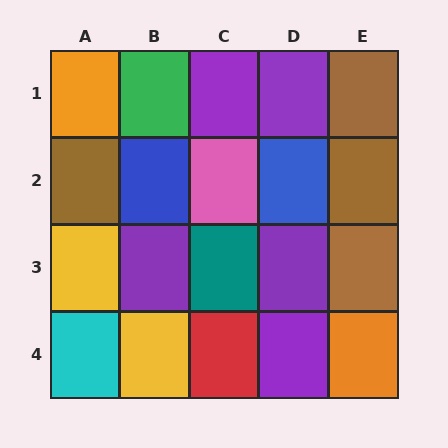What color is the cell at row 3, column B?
Purple.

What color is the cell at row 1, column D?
Purple.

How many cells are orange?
2 cells are orange.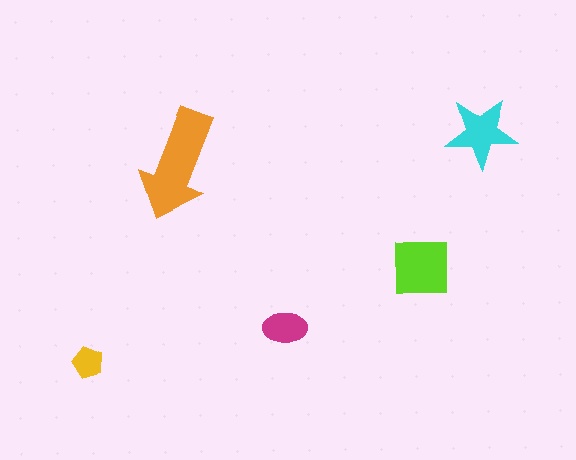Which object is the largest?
The orange arrow.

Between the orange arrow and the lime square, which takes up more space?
The orange arrow.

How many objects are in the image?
There are 5 objects in the image.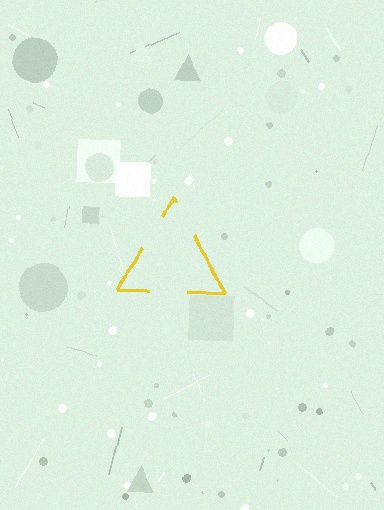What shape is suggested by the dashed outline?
The dashed outline suggests a triangle.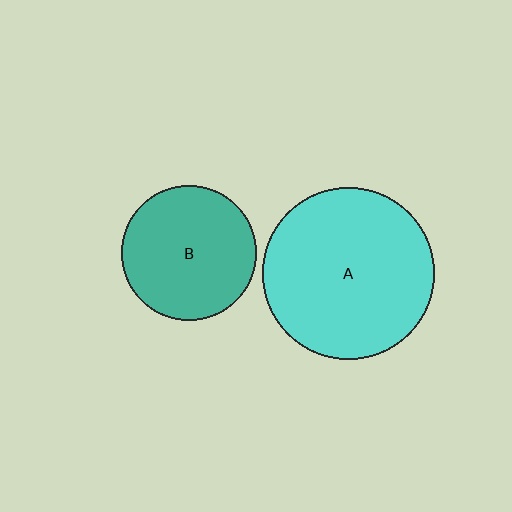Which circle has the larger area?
Circle A (cyan).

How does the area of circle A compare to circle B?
Approximately 1.6 times.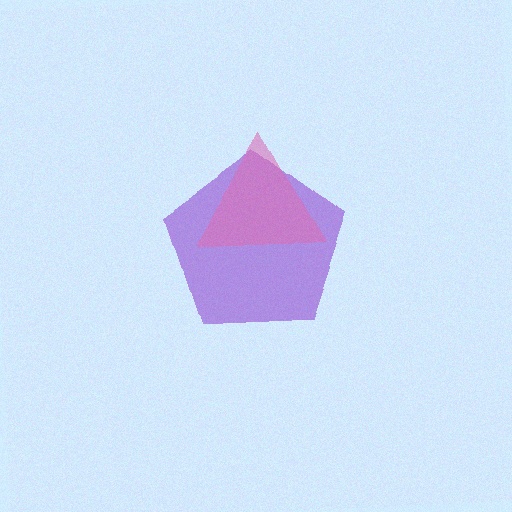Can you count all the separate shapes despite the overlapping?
Yes, there are 2 separate shapes.